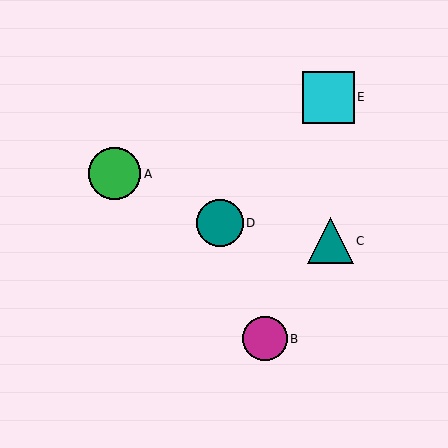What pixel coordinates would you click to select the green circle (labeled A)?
Click at (115, 174) to select the green circle A.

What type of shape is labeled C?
Shape C is a teal triangle.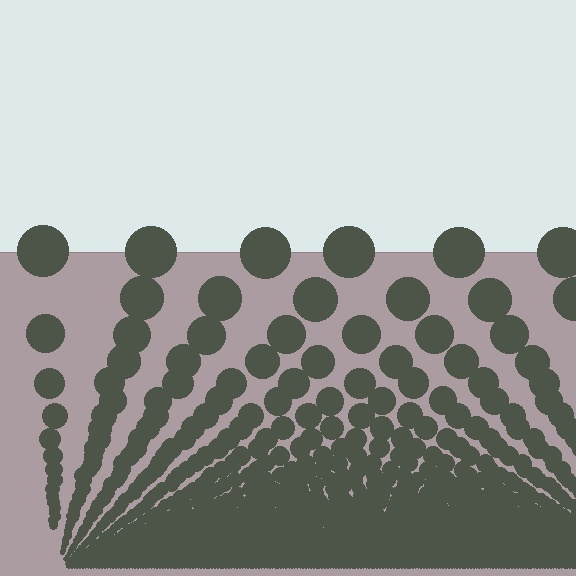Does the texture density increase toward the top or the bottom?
Density increases toward the bottom.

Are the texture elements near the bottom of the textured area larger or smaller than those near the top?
Smaller. The gradient is inverted — elements near the bottom are smaller and denser.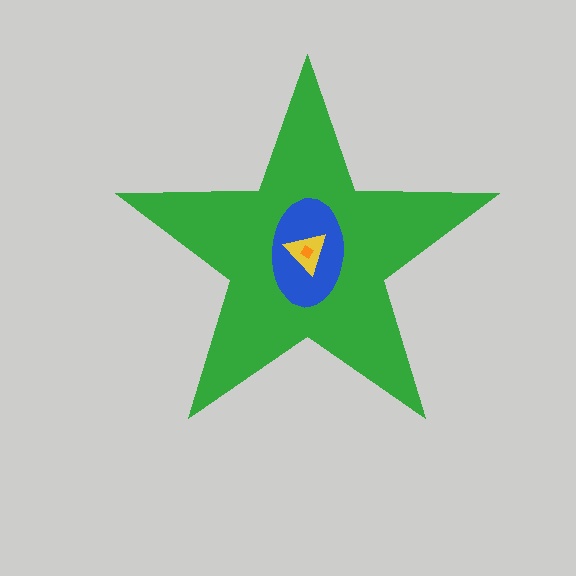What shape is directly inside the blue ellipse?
The yellow triangle.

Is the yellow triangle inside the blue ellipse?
Yes.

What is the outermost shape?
The green star.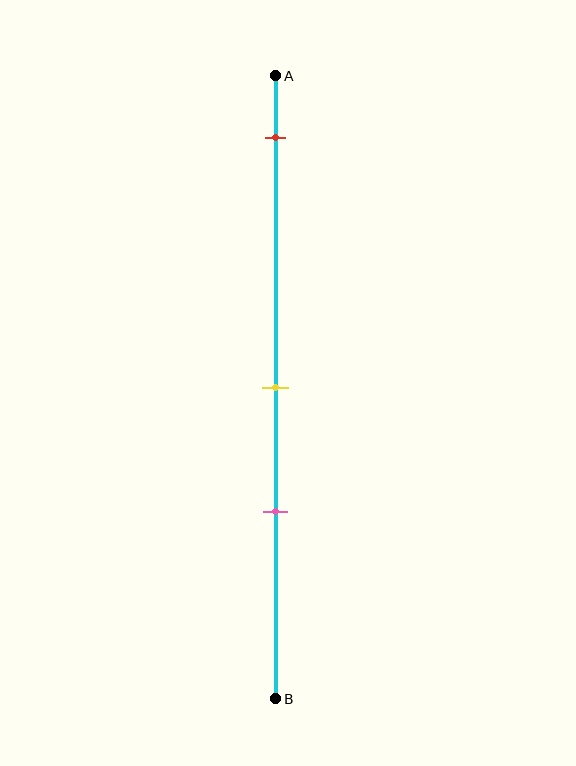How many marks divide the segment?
There are 3 marks dividing the segment.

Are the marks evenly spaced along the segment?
No, the marks are not evenly spaced.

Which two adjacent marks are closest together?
The yellow and pink marks are the closest adjacent pair.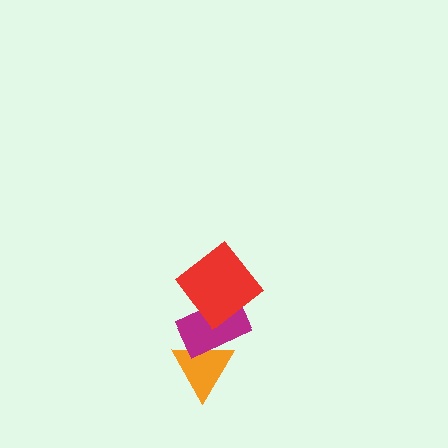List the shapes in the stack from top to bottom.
From top to bottom: the red diamond, the magenta rectangle, the orange triangle.